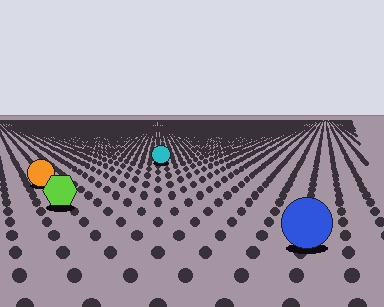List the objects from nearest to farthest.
From nearest to farthest: the blue circle, the lime hexagon, the orange circle, the cyan circle.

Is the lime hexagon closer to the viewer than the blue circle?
No. The blue circle is closer — you can tell from the texture gradient: the ground texture is coarser near it.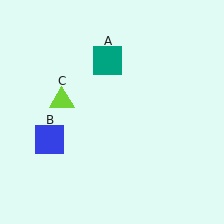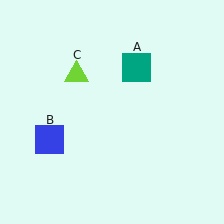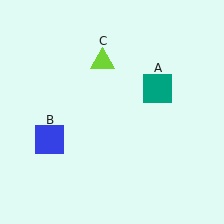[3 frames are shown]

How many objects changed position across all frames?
2 objects changed position: teal square (object A), lime triangle (object C).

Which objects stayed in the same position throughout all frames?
Blue square (object B) remained stationary.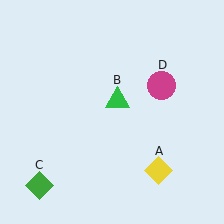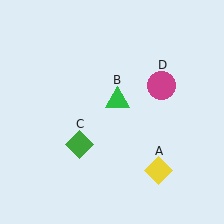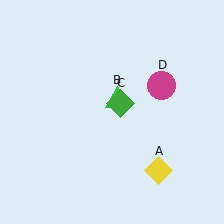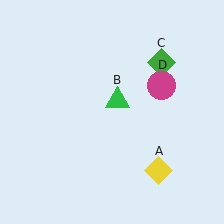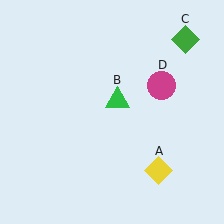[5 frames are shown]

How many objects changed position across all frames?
1 object changed position: green diamond (object C).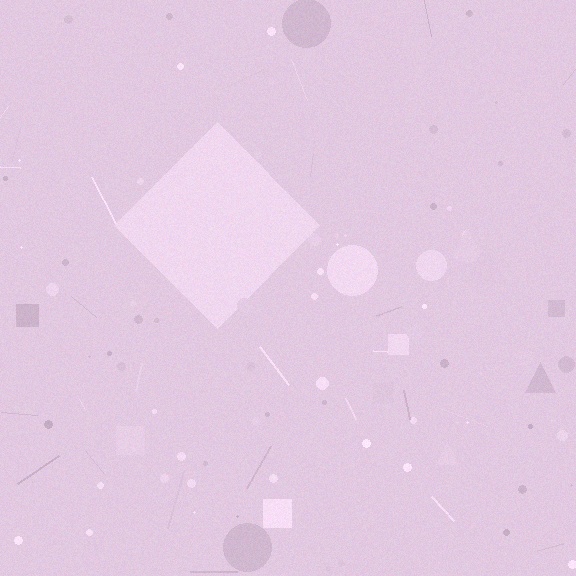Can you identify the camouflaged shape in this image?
The camouflaged shape is a diamond.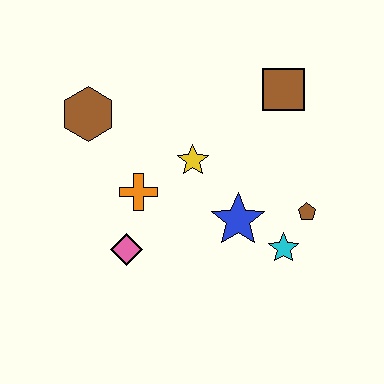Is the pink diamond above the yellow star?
No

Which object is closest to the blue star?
The cyan star is closest to the blue star.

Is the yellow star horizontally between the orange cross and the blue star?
Yes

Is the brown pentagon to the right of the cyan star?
Yes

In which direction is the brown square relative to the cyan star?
The brown square is above the cyan star.